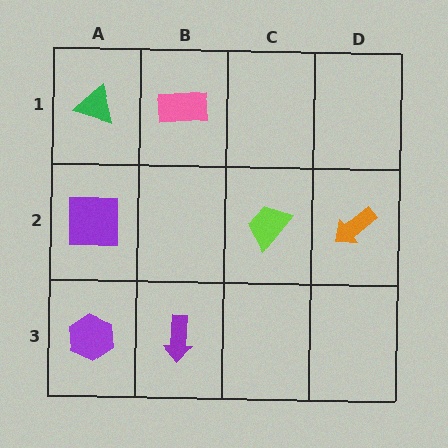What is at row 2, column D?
An orange arrow.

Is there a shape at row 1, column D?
No, that cell is empty.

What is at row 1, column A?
A green triangle.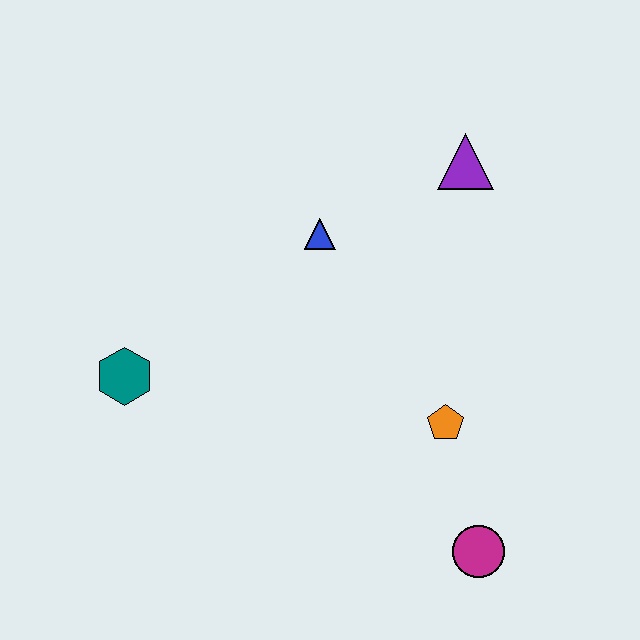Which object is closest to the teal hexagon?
The blue triangle is closest to the teal hexagon.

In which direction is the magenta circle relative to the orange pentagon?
The magenta circle is below the orange pentagon.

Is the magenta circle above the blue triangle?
No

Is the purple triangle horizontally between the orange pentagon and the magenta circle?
Yes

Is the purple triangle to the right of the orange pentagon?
Yes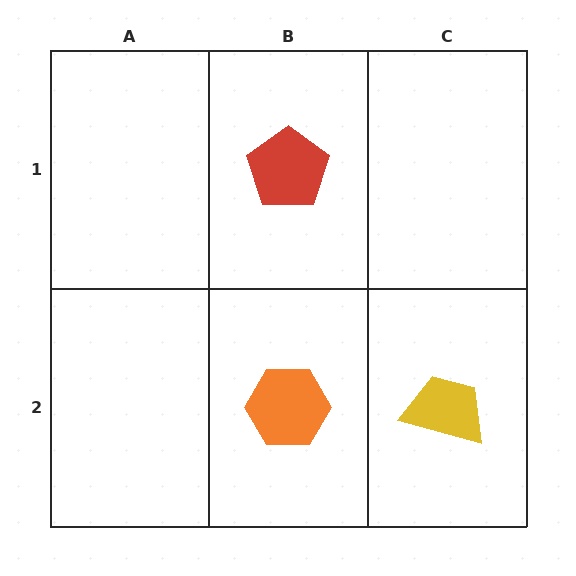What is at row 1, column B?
A red pentagon.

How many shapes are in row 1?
1 shape.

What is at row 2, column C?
A yellow trapezoid.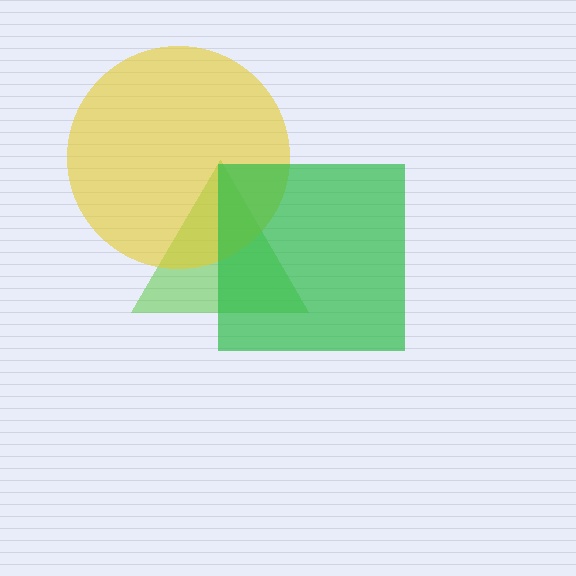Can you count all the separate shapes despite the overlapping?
Yes, there are 3 separate shapes.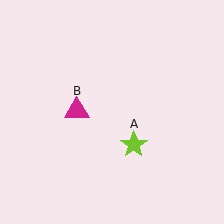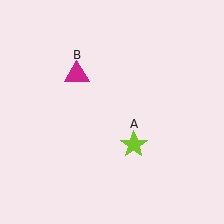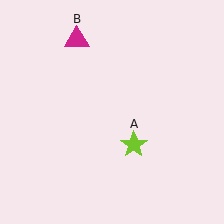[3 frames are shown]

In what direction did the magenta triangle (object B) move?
The magenta triangle (object B) moved up.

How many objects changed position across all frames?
1 object changed position: magenta triangle (object B).